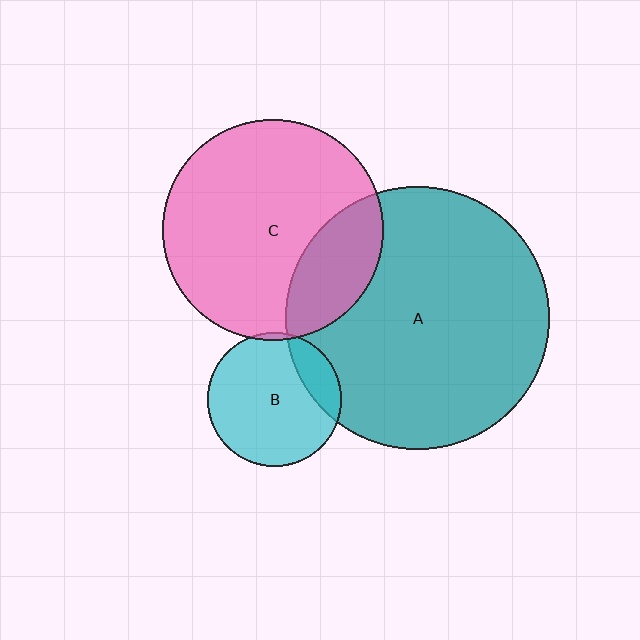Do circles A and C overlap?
Yes.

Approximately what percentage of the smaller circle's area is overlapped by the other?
Approximately 25%.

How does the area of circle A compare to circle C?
Approximately 1.4 times.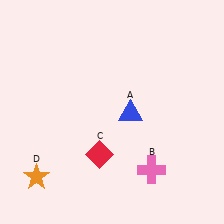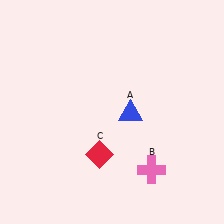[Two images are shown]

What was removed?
The orange star (D) was removed in Image 2.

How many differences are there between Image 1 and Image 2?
There is 1 difference between the two images.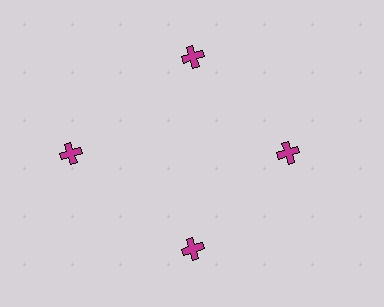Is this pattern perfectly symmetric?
No. The 4 magenta crosses are arranged in a ring, but one element near the 9 o'clock position is pushed outward from the center, breaking the 4-fold rotational symmetry.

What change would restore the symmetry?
The symmetry would be restored by moving it inward, back onto the ring so that all 4 crosses sit at equal angles and equal distance from the center.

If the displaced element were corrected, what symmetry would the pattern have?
It would have 4-fold rotational symmetry — the pattern would map onto itself every 90 degrees.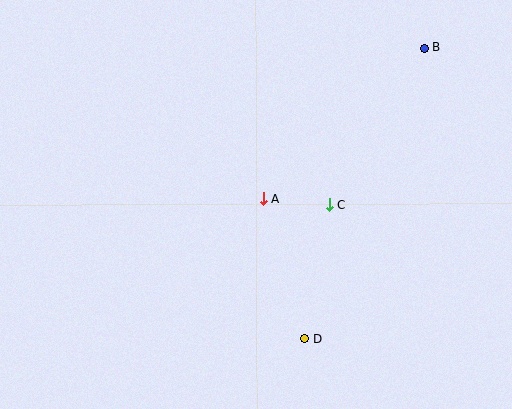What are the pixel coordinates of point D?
Point D is at (305, 338).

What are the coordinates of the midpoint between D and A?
The midpoint between D and A is at (284, 269).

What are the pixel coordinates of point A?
Point A is at (263, 199).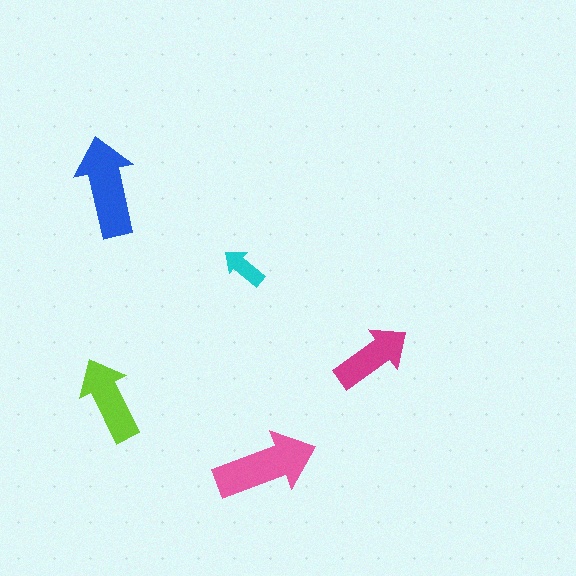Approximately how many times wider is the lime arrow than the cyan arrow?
About 2 times wider.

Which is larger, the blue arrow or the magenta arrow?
The blue one.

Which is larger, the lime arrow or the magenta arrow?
The lime one.